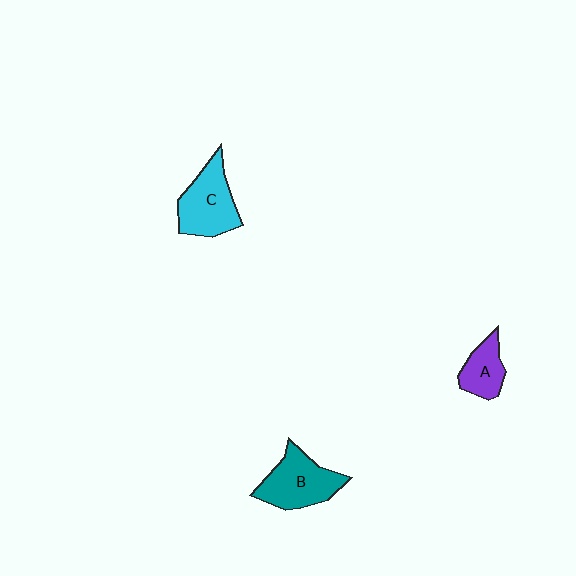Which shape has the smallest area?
Shape A (purple).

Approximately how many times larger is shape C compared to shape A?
Approximately 1.7 times.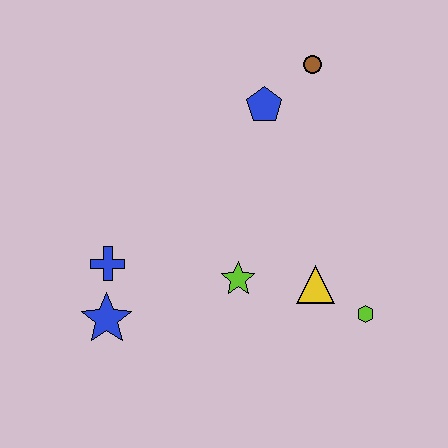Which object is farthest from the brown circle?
The blue star is farthest from the brown circle.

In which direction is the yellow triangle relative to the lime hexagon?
The yellow triangle is to the left of the lime hexagon.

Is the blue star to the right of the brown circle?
No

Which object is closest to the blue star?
The blue cross is closest to the blue star.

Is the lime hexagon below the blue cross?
Yes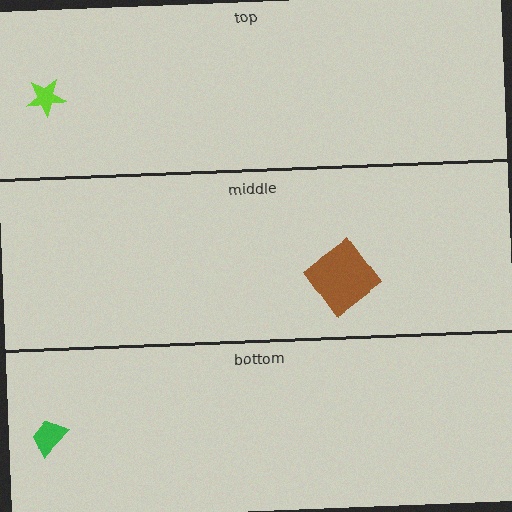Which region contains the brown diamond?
The middle region.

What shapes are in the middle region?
The brown diamond.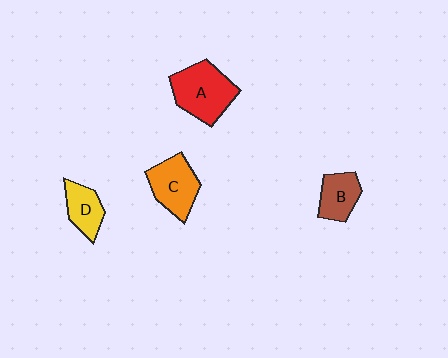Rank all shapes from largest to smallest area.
From largest to smallest: A (red), C (orange), B (brown), D (yellow).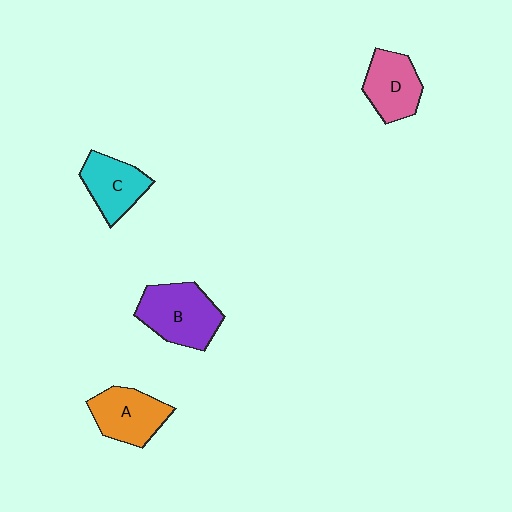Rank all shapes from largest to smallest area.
From largest to smallest: B (purple), A (orange), D (pink), C (cyan).